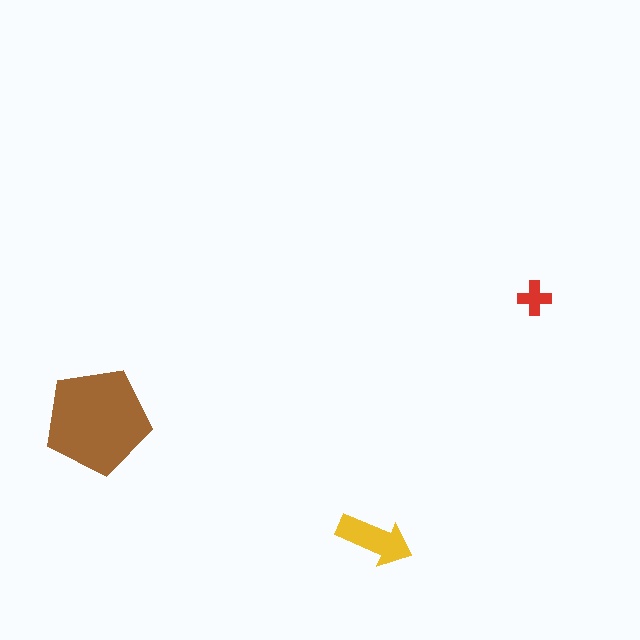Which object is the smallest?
The red cross.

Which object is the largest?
The brown pentagon.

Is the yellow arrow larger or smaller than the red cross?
Larger.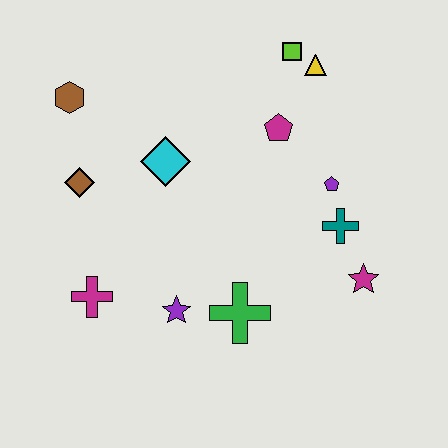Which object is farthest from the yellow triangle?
The magenta cross is farthest from the yellow triangle.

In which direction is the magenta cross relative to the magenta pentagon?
The magenta cross is to the left of the magenta pentagon.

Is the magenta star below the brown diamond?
Yes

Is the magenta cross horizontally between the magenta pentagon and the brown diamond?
Yes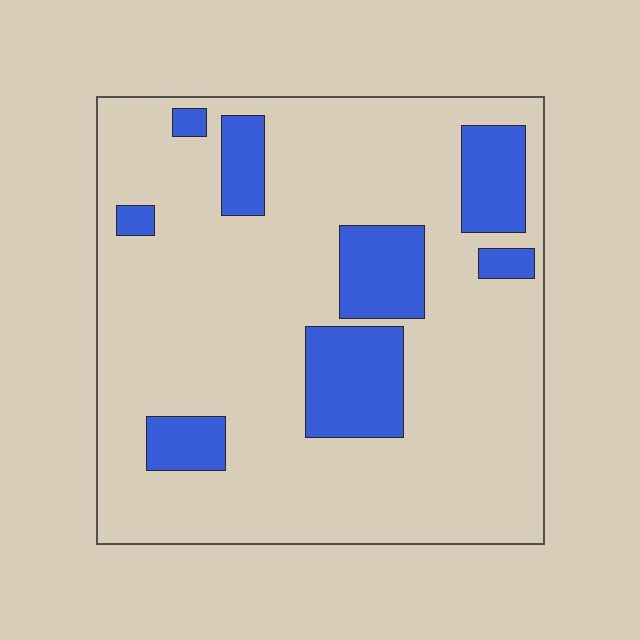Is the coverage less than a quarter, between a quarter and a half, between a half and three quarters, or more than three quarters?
Less than a quarter.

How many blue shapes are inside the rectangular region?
8.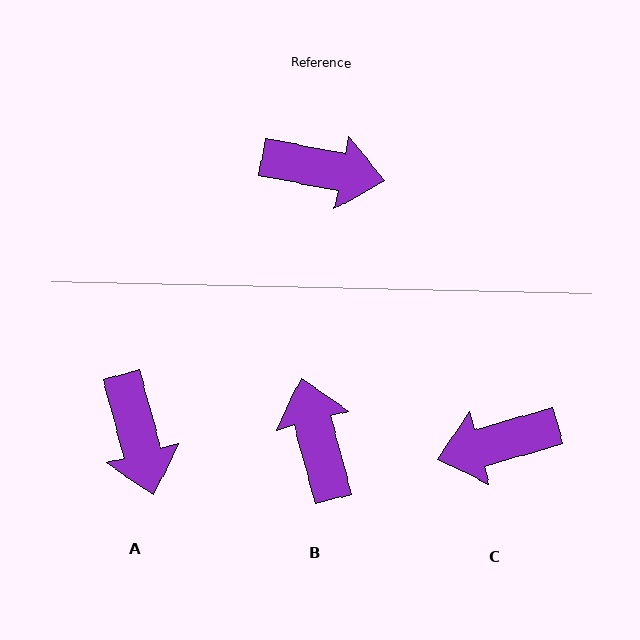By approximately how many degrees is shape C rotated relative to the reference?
Approximately 153 degrees clockwise.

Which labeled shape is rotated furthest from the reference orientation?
C, about 153 degrees away.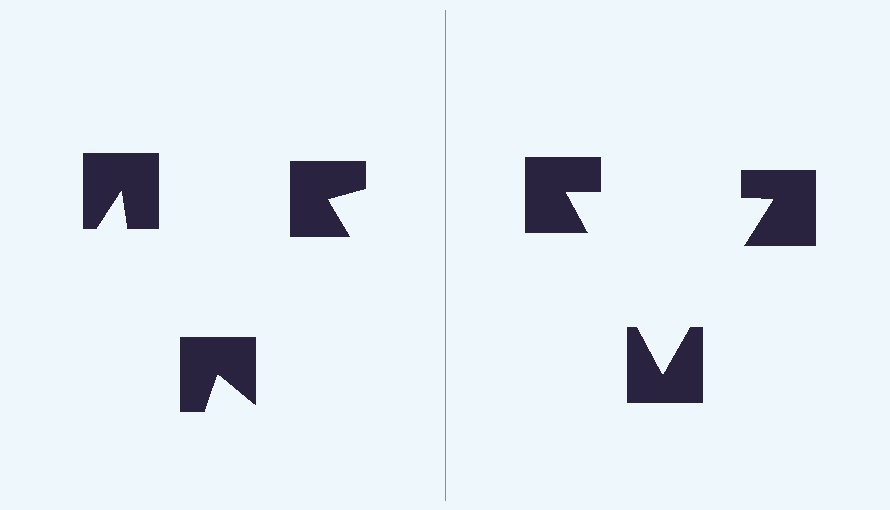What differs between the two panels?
The notched squares are positioned identically on both sides; only the wedge orientations differ. On the right they align to a triangle; on the left they are misaligned.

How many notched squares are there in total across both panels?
6 — 3 on each side.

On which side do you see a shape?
An illusory triangle appears on the right side. On the left side the wedge cuts are rotated, so no coherent shape forms.